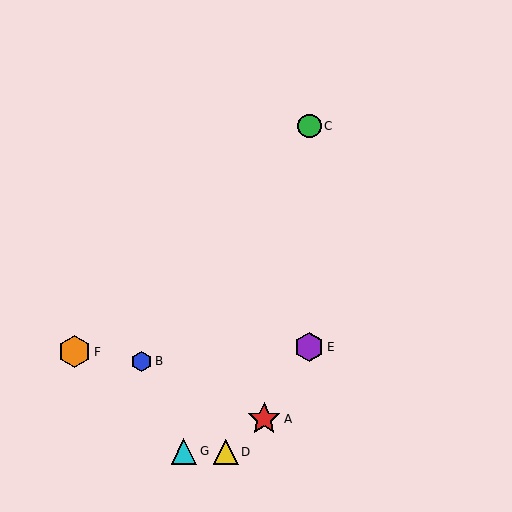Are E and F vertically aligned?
No, E is at x≈309 and F is at x≈75.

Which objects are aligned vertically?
Objects C, E are aligned vertically.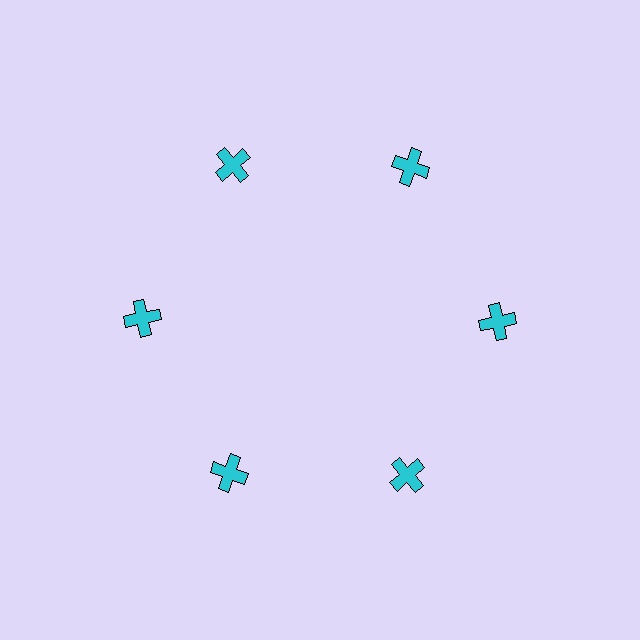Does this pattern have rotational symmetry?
Yes, this pattern has 6-fold rotational symmetry. It looks the same after rotating 60 degrees around the center.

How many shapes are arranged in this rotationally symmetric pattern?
There are 6 shapes, arranged in 6 groups of 1.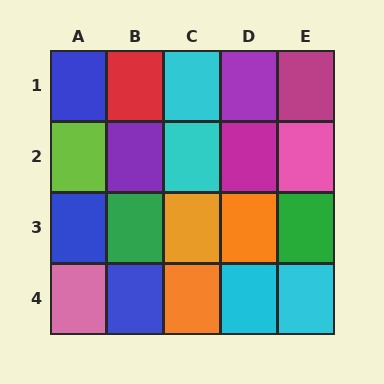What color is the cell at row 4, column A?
Pink.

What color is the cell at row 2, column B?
Purple.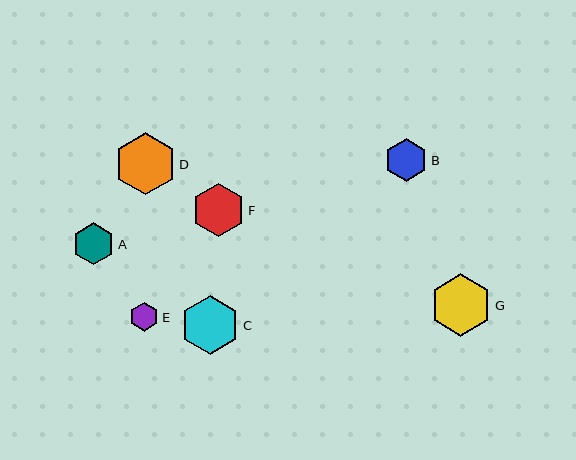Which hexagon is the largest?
Hexagon G is the largest with a size of approximately 62 pixels.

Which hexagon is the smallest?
Hexagon E is the smallest with a size of approximately 29 pixels.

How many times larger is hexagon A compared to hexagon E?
Hexagon A is approximately 1.5 times the size of hexagon E.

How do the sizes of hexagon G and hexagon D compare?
Hexagon G and hexagon D are approximately the same size.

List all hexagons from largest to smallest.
From largest to smallest: G, D, C, F, B, A, E.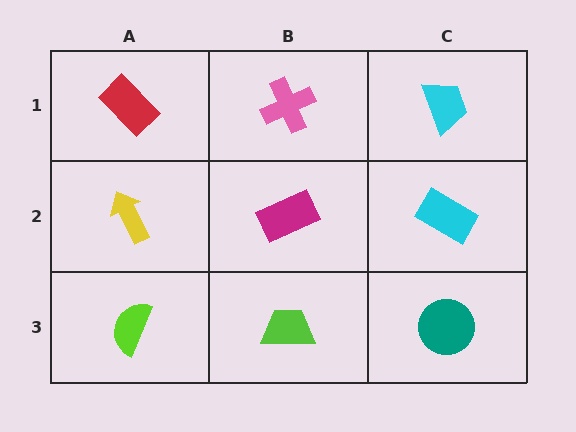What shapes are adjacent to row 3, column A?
A yellow arrow (row 2, column A), a lime trapezoid (row 3, column B).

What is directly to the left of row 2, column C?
A magenta rectangle.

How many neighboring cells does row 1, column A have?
2.